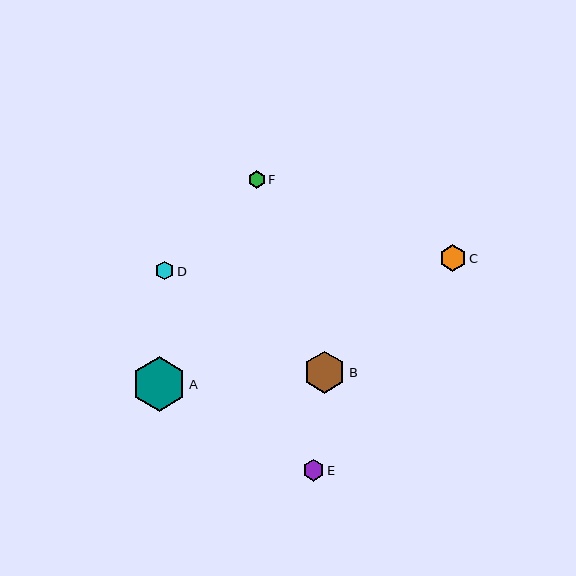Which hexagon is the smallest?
Hexagon F is the smallest with a size of approximately 17 pixels.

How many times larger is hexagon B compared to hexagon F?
Hexagon B is approximately 2.4 times the size of hexagon F.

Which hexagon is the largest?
Hexagon A is the largest with a size of approximately 55 pixels.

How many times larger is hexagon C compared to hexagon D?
Hexagon C is approximately 1.4 times the size of hexagon D.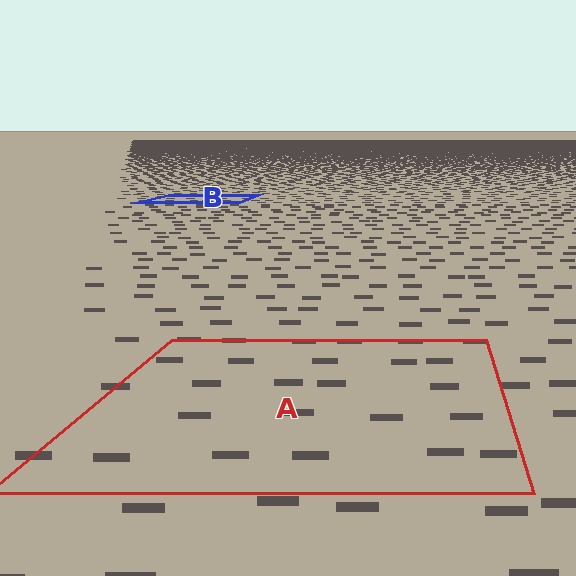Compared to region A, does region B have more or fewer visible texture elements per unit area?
Region B has more texture elements per unit area — they are packed more densely because it is farther away.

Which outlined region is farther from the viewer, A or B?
Region B is farther from the viewer — the texture elements inside it appear smaller and more densely packed.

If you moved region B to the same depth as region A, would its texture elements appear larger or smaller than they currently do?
They would appear larger. At a closer depth, the same texture elements are projected at a bigger on-screen size.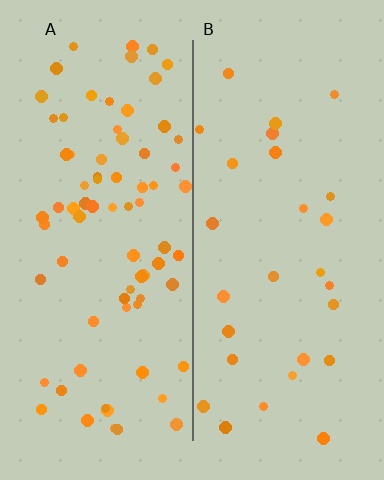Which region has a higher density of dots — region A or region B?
A (the left).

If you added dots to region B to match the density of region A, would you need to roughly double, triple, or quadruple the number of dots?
Approximately triple.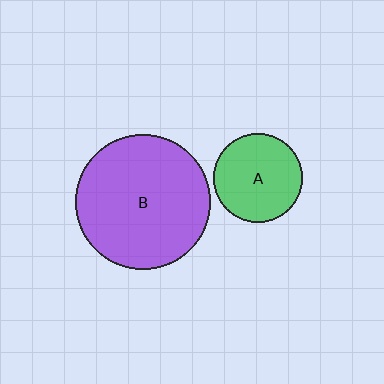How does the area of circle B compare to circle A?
Approximately 2.3 times.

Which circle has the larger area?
Circle B (purple).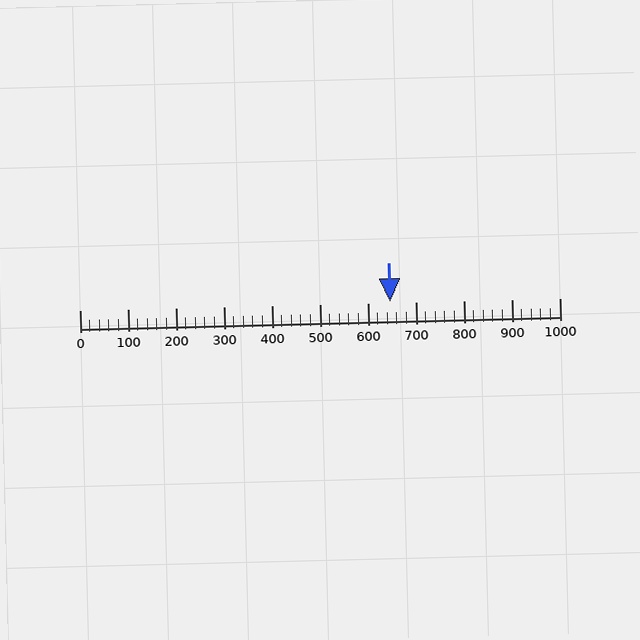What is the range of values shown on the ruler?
The ruler shows values from 0 to 1000.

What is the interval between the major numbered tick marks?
The major tick marks are spaced 100 units apart.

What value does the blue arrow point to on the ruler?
The blue arrow points to approximately 647.